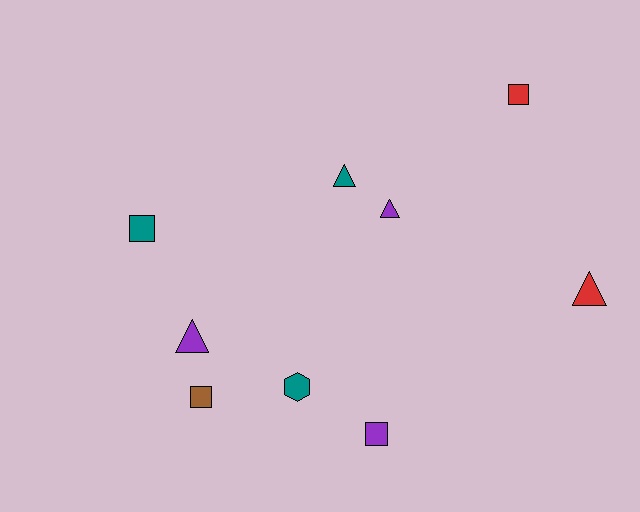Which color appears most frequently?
Teal, with 3 objects.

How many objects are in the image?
There are 9 objects.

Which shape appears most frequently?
Triangle, with 4 objects.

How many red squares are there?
There is 1 red square.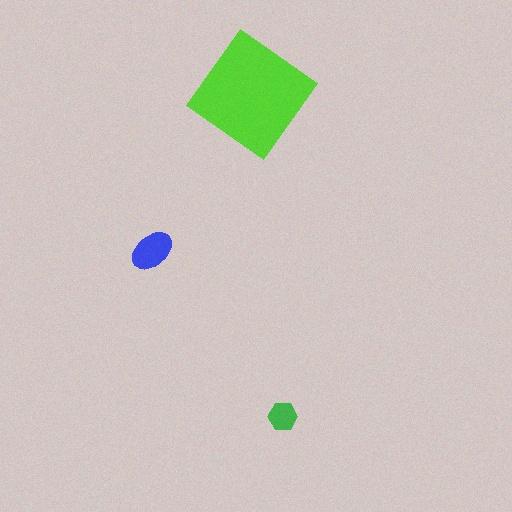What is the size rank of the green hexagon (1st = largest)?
3rd.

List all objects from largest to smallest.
The lime diamond, the blue ellipse, the green hexagon.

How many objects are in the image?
There are 3 objects in the image.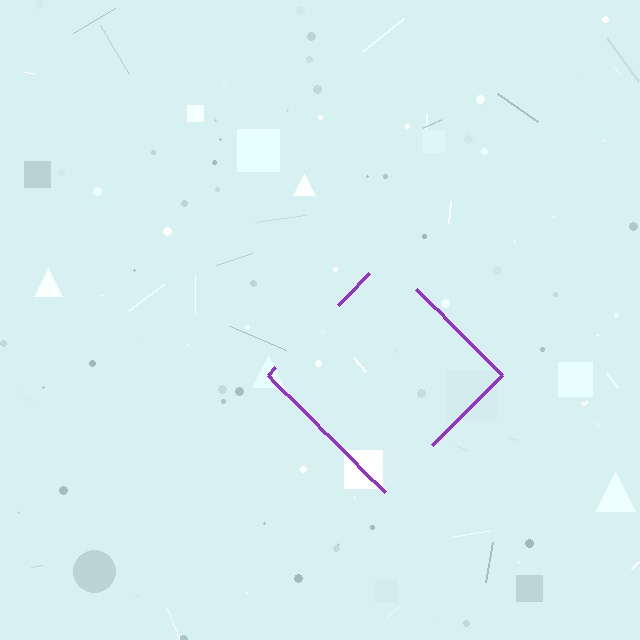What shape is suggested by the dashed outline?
The dashed outline suggests a diamond.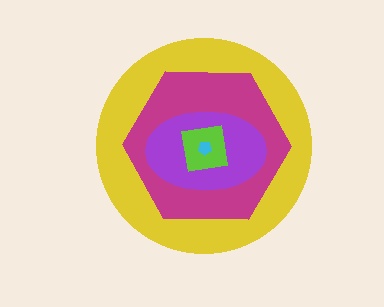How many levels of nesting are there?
5.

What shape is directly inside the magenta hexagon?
The purple ellipse.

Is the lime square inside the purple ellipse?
Yes.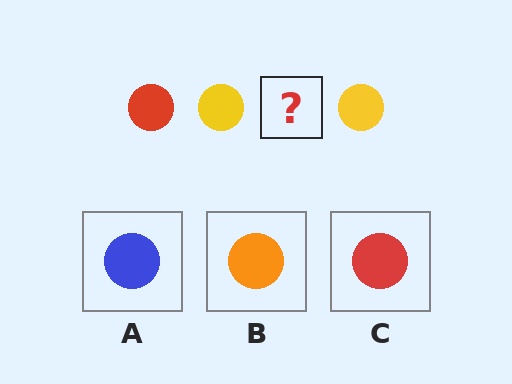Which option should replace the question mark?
Option C.